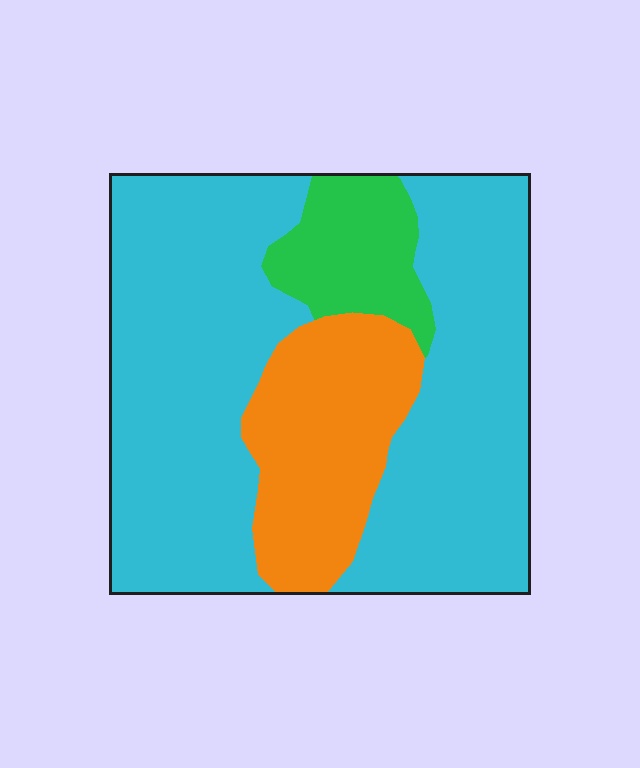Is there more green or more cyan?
Cyan.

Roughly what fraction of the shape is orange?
Orange takes up about one fifth (1/5) of the shape.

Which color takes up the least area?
Green, at roughly 10%.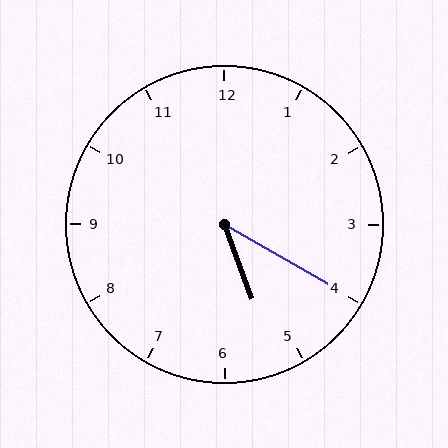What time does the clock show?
5:20.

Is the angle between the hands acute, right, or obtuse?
It is acute.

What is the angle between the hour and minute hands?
Approximately 40 degrees.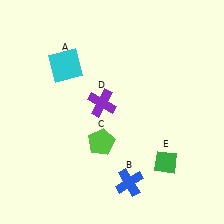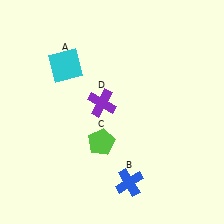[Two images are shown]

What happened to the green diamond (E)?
The green diamond (E) was removed in Image 2. It was in the bottom-right area of Image 1.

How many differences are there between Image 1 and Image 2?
There is 1 difference between the two images.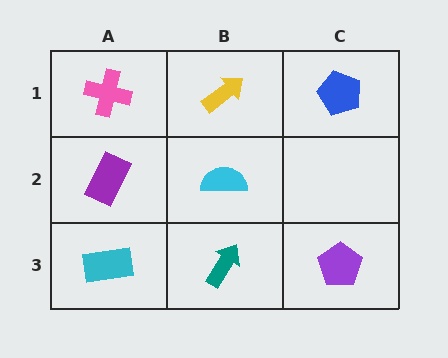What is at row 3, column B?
A teal arrow.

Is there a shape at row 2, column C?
No, that cell is empty.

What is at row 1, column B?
A yellow arrow.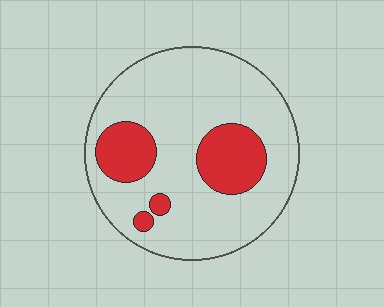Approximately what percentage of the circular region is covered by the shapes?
Approximately 20%.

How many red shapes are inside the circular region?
4.